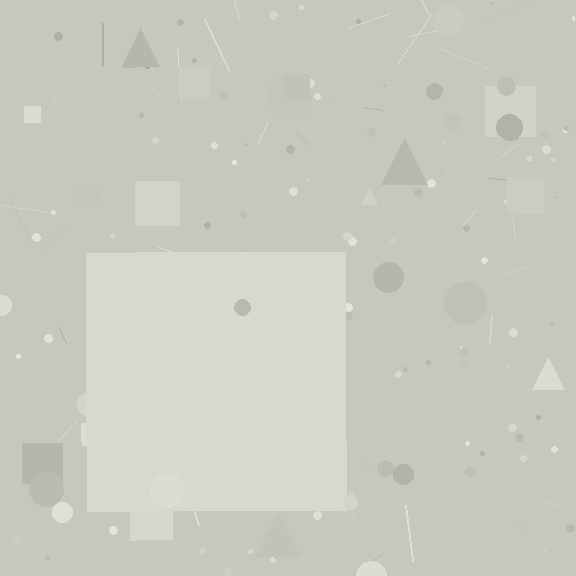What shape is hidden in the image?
A square is hidden in the image.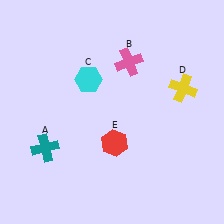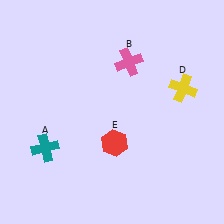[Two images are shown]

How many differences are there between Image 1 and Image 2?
There is 1 difference between the two images.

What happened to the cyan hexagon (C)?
The cyan hexagon (C) was removed in Image 2. It was in the top-left area of Image 1.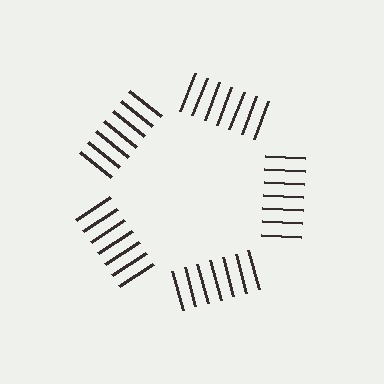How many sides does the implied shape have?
5 sides — the line-ends trace a pentagon.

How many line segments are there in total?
35 — 7 along each of the 5 edges.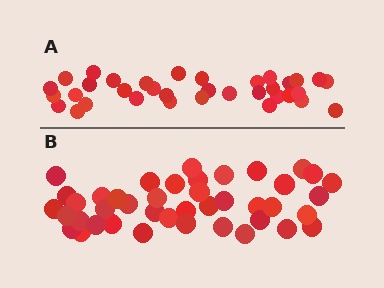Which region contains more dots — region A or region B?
Region B (the bottom region) has more dots.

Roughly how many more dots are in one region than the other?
Region B has roughly 8 or so more dots than region A.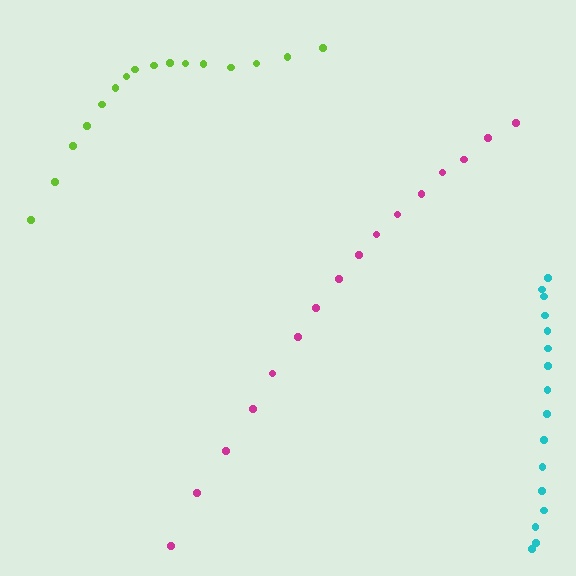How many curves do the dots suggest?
There are 3 distinct paths.